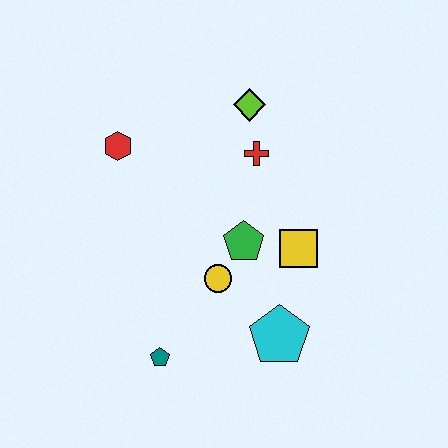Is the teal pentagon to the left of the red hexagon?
No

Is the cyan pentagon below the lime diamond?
Yes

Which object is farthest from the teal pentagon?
The lime diamond is farthest from the teal pentagon.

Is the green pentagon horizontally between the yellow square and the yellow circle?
Yes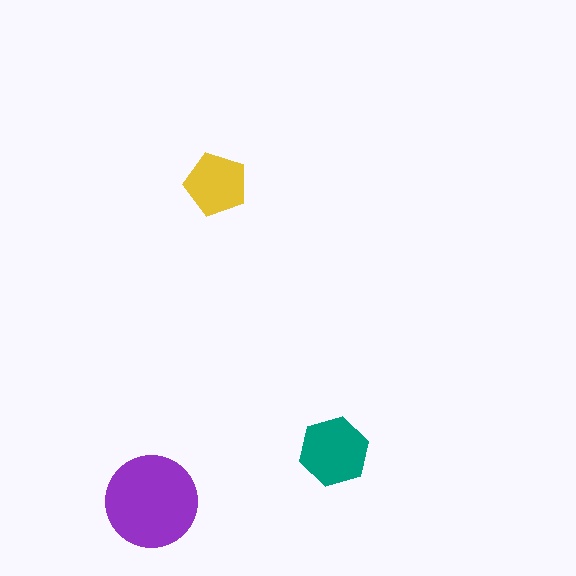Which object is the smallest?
The yellow pentagon.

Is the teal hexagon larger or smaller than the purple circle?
Smaller.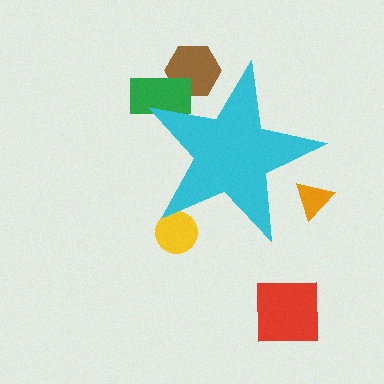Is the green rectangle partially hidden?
Yes, the green rectangle is partially hidden behind the cyan star.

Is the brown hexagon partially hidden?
Yes, the brown hexagon is partially hidden behind the cyan star.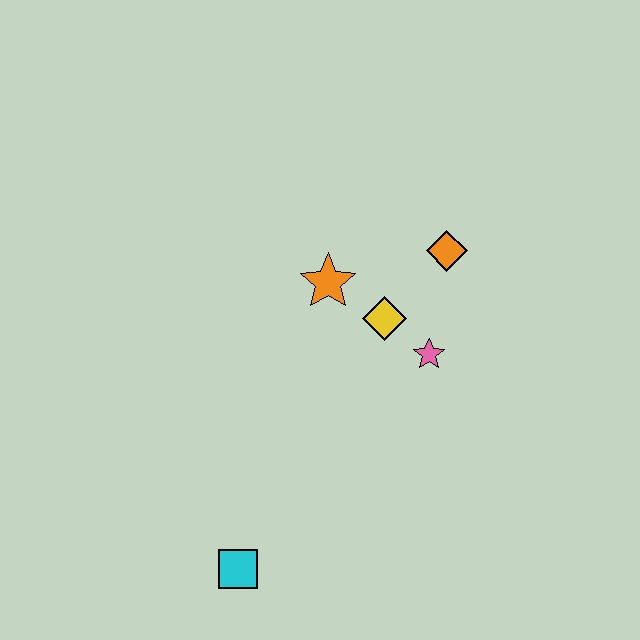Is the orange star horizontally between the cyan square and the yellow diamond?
Yes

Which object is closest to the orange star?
The yellow diamond is closest to the orange star.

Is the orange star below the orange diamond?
Yes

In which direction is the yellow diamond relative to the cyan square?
The yellow diamond is above the cyan square.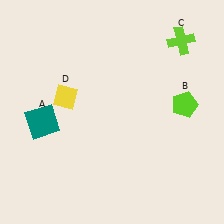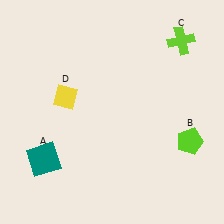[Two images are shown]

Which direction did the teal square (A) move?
The teal square (A) moved down.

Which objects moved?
The objects that moved are: the teal square (A), the lime pentagon (B).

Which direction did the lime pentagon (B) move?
The lime pentagon (B) moved down.